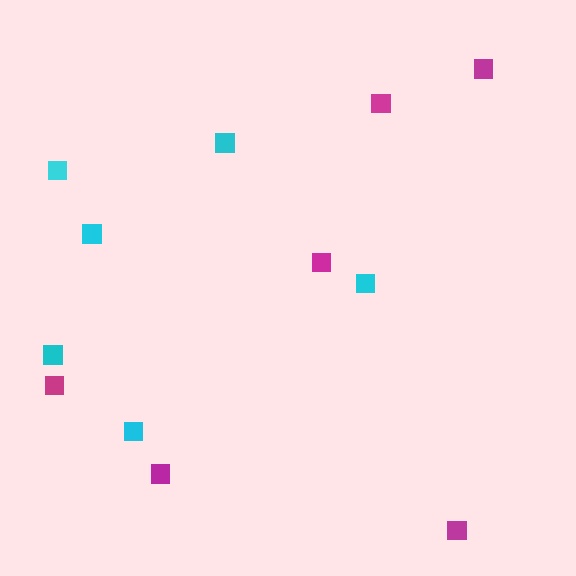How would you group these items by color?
There are 2 groups: one group of magenta squares (6) and one group of cyan squares (6).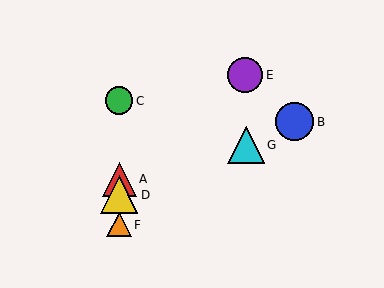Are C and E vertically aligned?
No, C is at x≈119 and E is at x≈245.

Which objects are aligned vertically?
Objects A, C, D, F are aligned vertically.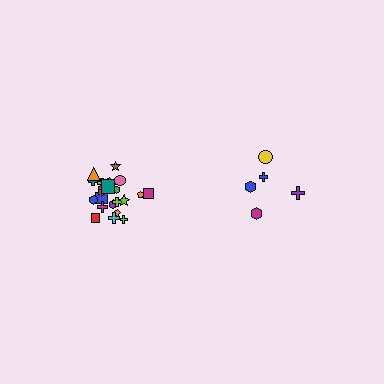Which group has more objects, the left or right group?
The left group.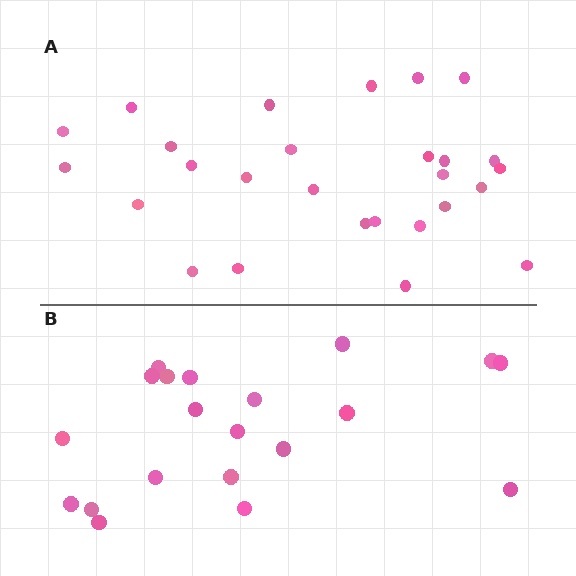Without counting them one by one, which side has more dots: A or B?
Region A (the top region) has more dots.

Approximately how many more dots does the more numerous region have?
Region A has roughly 8 or so more dots than region B.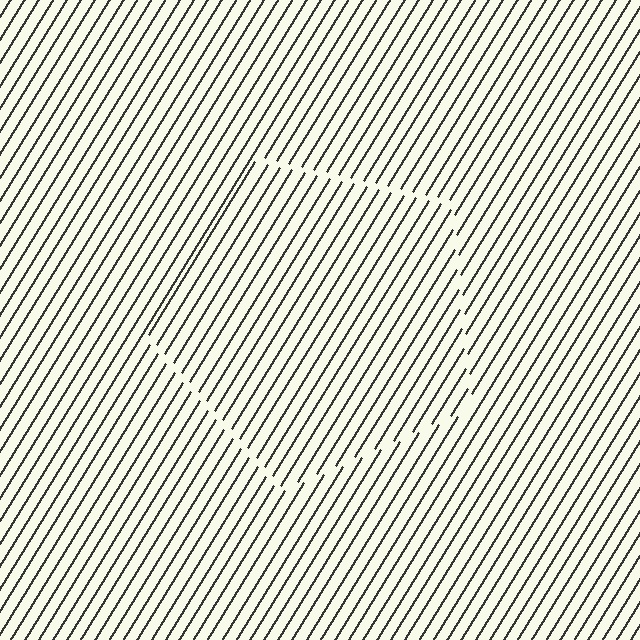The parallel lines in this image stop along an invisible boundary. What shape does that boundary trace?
An illusory pentagon. The interior of the shape contains the same grating, shifted by half a period — the contour is defined by the phase discontinuity where line-ends from the inner and outer gratings abut.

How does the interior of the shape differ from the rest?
The interior of the shape contains the same grating, shifted by half a period — the contour is defined by the phase discontinuity where line-ends from the inner and outer gratings abut.